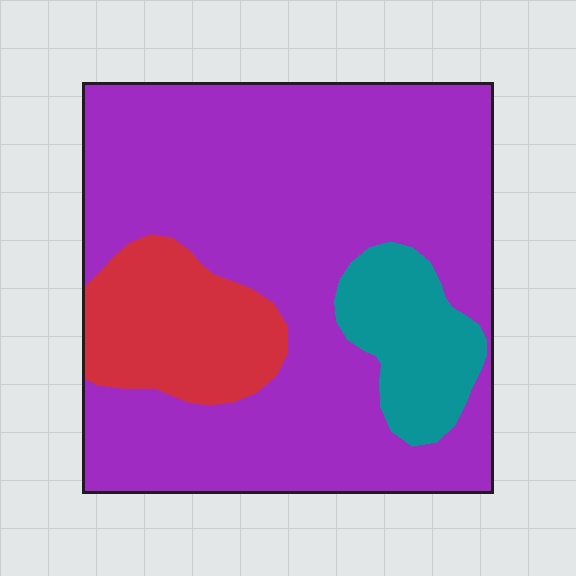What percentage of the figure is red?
Red covers about 15% of the figure.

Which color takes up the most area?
Purple, at roughly 75%.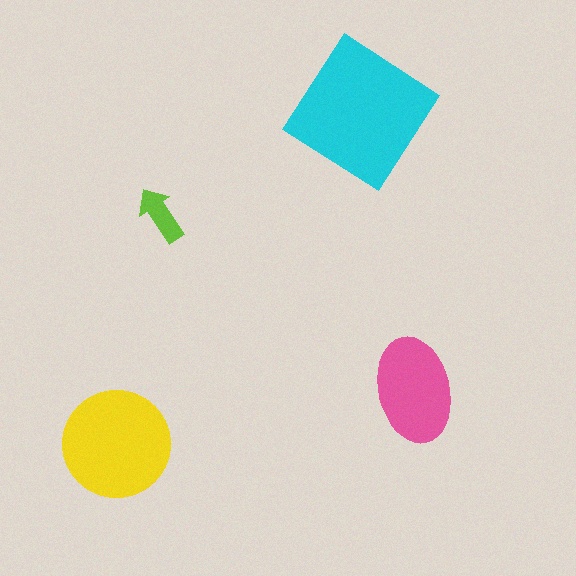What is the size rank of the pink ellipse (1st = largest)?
3rd.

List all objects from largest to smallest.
The cyan diamond, the yellow circle, the pink ellipse, the lime arrow.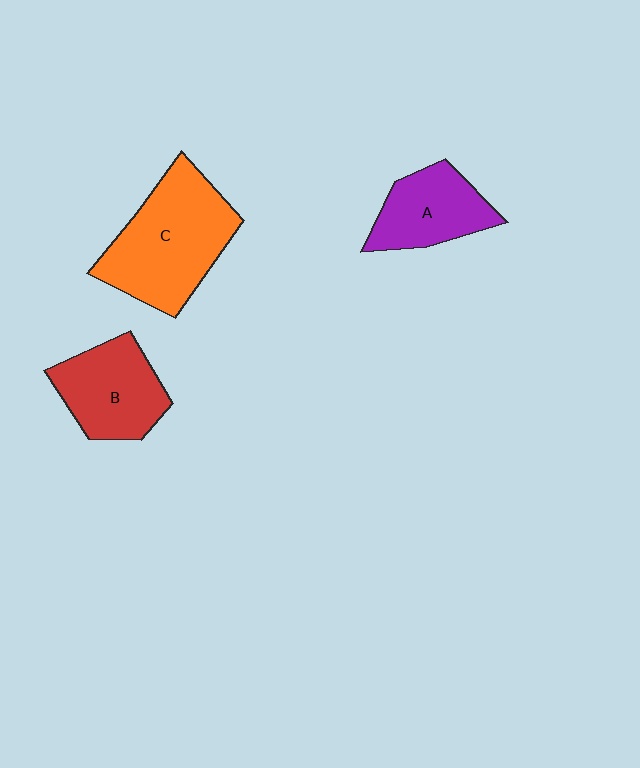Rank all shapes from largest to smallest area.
From largest to smallest: C (orange), B (red), A (purple).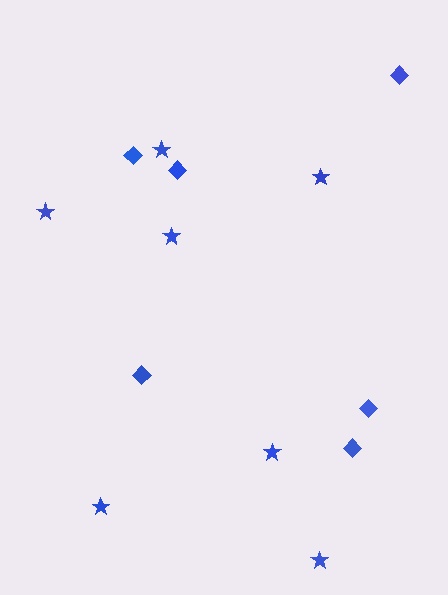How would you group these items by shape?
There are 2 groups: one group of stars (7) and one group of diamonds (6).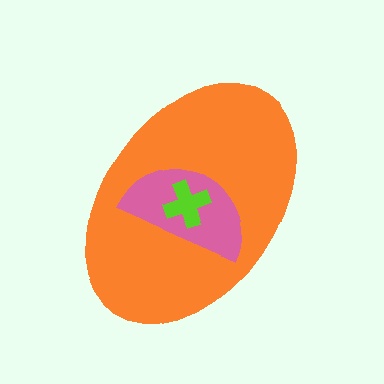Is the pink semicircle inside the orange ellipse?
Yes.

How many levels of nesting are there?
3.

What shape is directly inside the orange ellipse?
The pink semicircle.